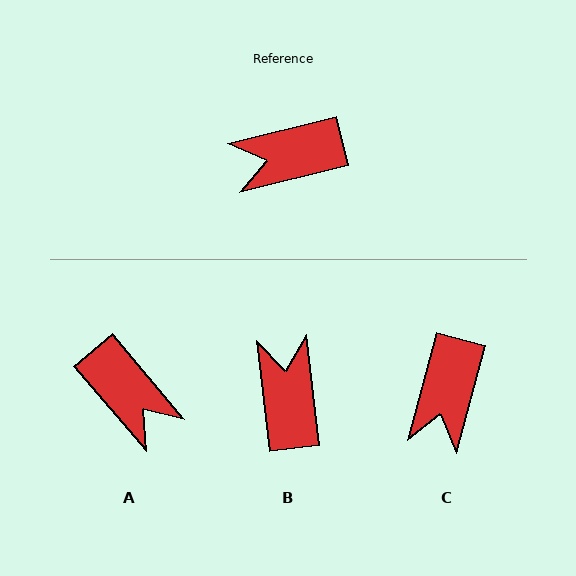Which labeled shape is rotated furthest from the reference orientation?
A, about 116 degrees away.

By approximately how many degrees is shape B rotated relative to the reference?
Approximately 97 degrees clockwise.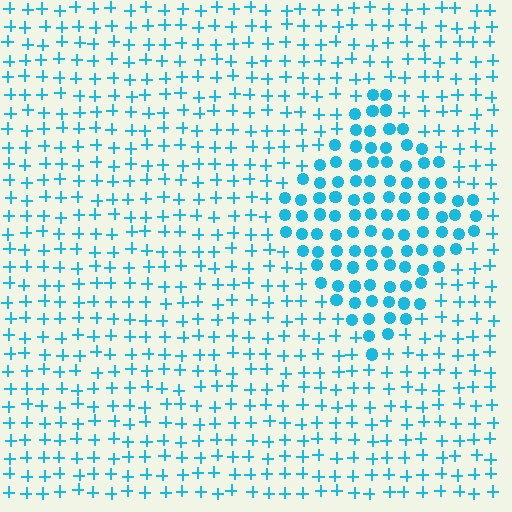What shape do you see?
I see a diamond.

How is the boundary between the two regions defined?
The boundary is defined by a change in element shape: circles inside vs. plus signs outside. All elements share the same color and spacing.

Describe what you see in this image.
The image is filled with small cyan elements arranged in a uniform grid. A diamond-shaped region contains circles, while the surrounding area contains plus signs. The boundary is defined purely by the change in element shape.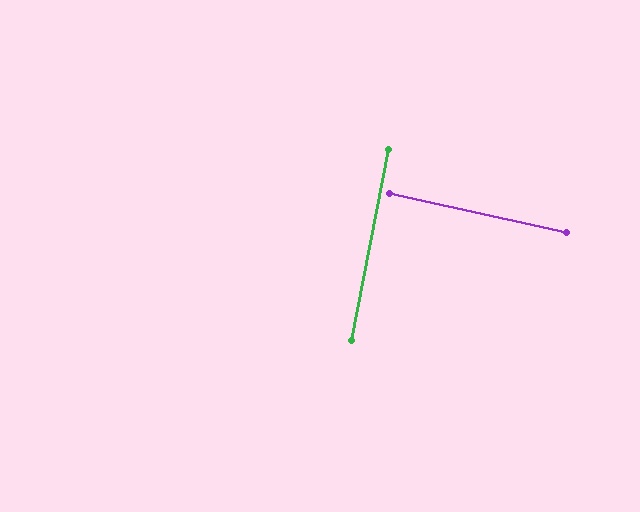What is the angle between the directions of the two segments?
Approximately 89 degrees.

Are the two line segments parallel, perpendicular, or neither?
Perpendicular — they meet at approximately 89°.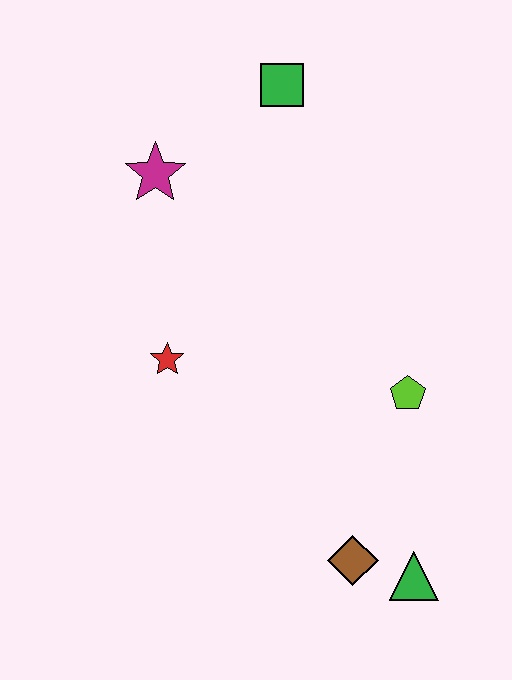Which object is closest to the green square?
The magenta star is closest to the green square.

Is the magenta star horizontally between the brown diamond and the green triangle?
No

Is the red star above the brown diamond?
Yes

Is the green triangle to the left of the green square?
No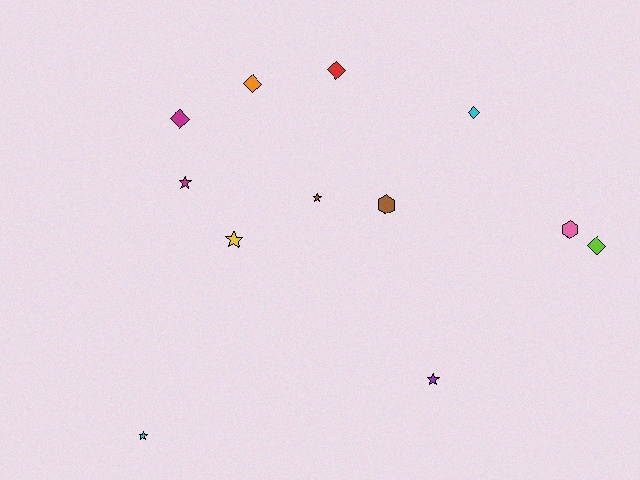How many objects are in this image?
There are 12 objects.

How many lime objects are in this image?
There is 1 lime object.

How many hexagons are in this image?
There are 2 hexagons.